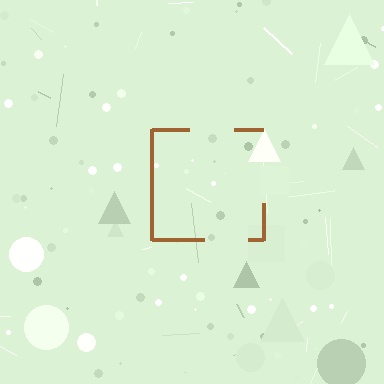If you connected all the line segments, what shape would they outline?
They would outline a square.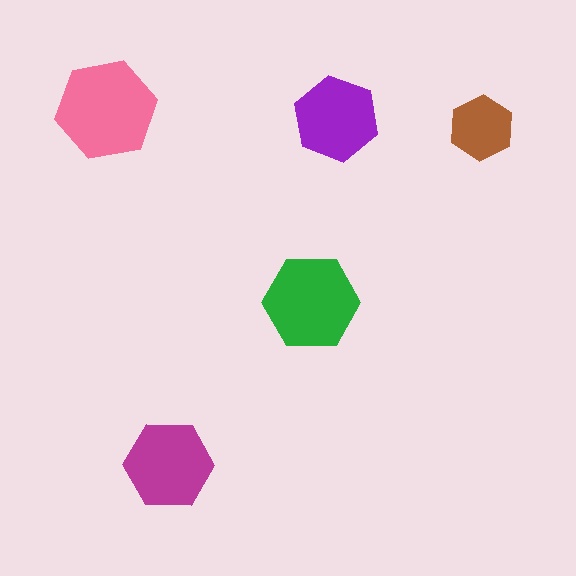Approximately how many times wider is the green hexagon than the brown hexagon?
About 1.5 times wider.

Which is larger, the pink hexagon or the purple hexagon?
The pink one.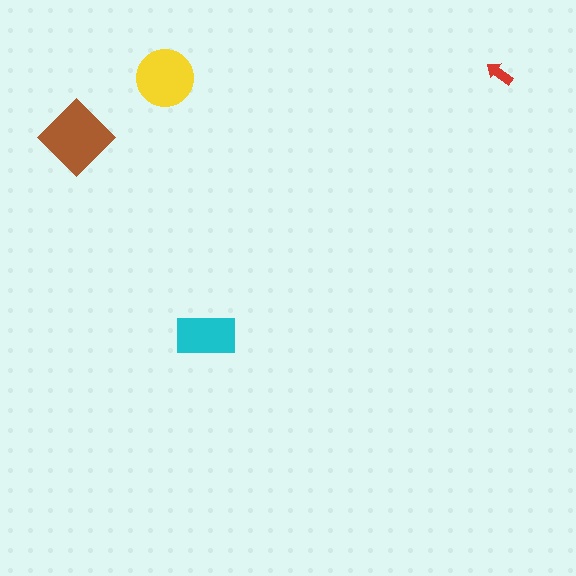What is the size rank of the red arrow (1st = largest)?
4th.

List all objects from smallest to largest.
The red arrow, the cyan rectangle, the yellow circle, the brown diamond.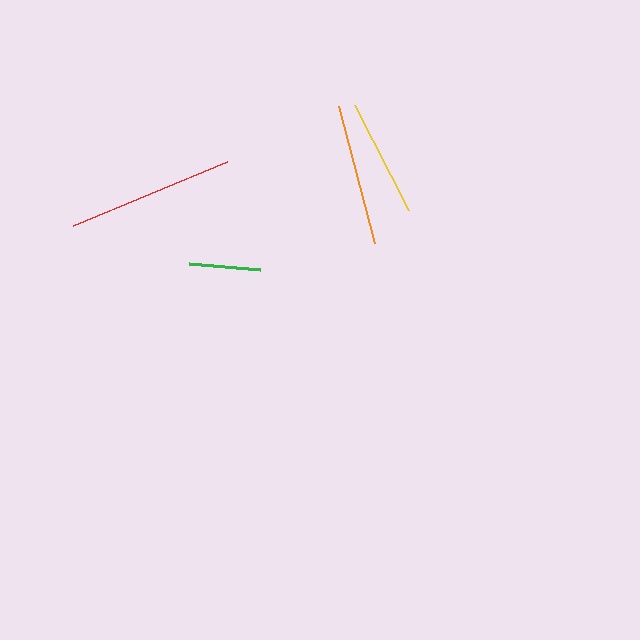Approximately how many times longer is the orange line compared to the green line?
The orange line is approximately 2.0 times the length of the green line.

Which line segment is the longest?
The red line is the longest at approximately 167 pixels.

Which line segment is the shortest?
The green line is the shortest at approximately 72 pixels.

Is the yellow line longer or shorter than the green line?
The yellow line is longer than the green line.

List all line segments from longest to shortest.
From longest to shortest: red, orange, yellow, green.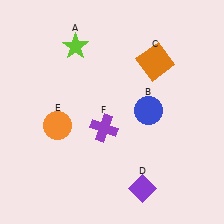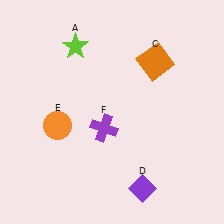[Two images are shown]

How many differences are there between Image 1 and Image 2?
There is 1 difference between the two images.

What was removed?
The blue circle (B) was removed in Image 2.